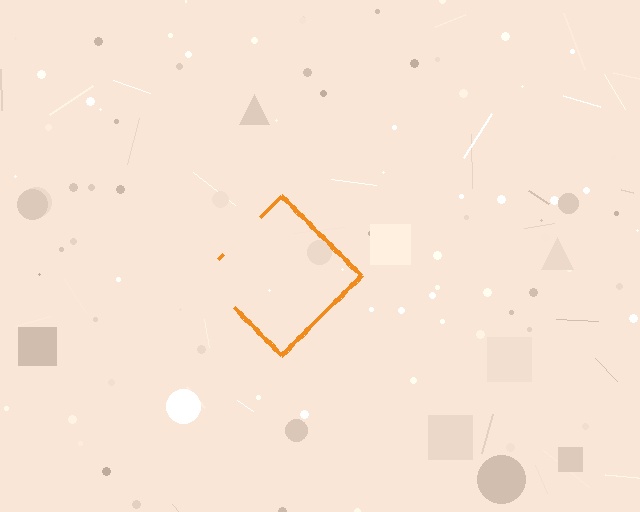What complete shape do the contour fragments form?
The contour fragments form a diamond.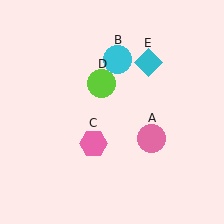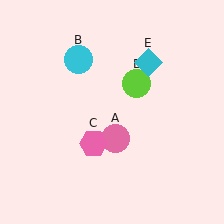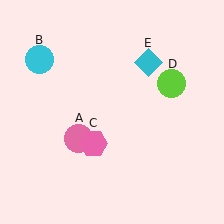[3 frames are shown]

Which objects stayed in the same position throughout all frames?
Pink hexagon (object C) and cyan diamond (object E) remained stationary.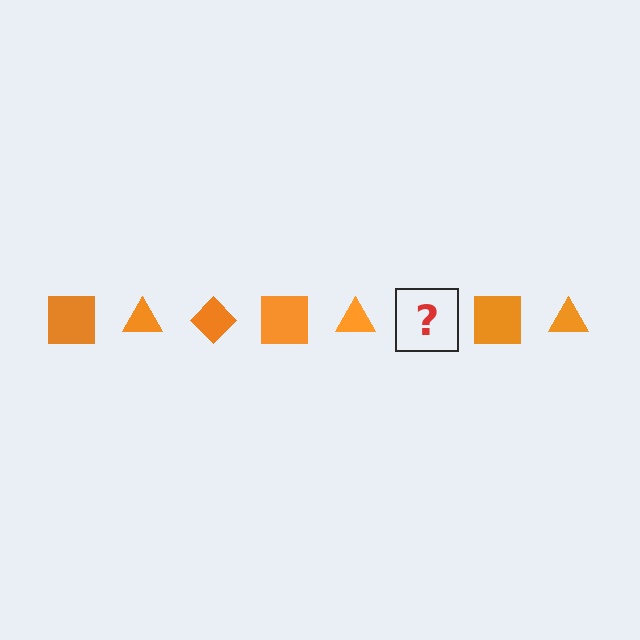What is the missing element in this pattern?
The missing element is an orange diamond.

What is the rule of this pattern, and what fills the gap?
The rule is that the pattern cycles through square, triangle, diamond shapes in orange. The gap should be filled with an orange diamond.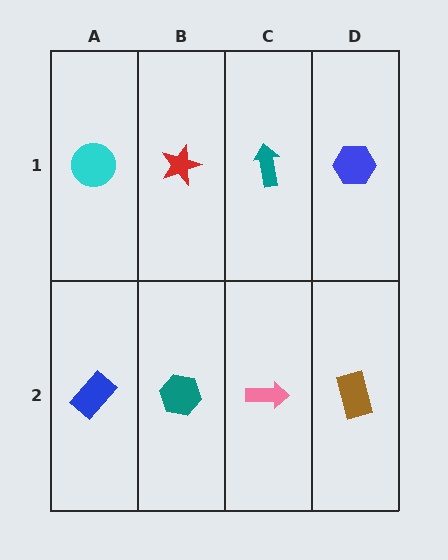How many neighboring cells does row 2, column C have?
3.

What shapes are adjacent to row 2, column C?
A teal arrow (row 1, column C), a teal hexagon (row 2, column B), a brown rectangle (row 2, column D).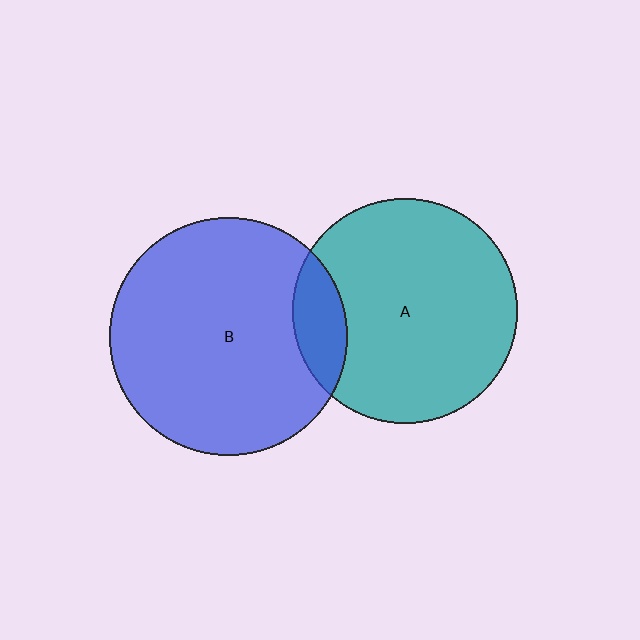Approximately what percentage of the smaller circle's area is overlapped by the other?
Approximately 15%.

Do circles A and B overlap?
Yes.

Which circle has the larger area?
Circle B (blue).